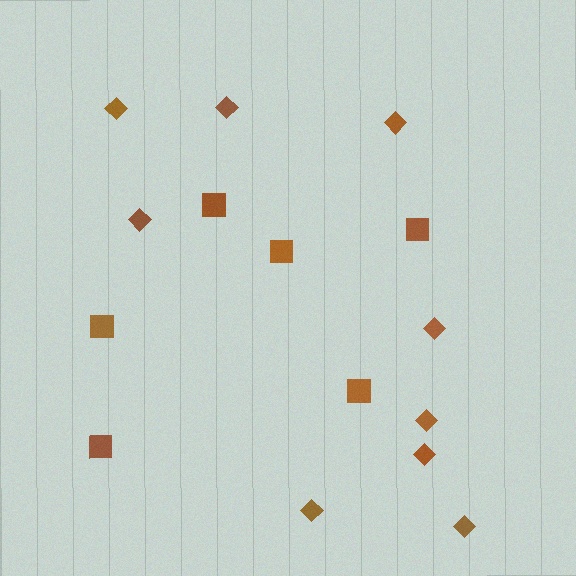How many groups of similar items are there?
There are 2 groups: one group of diamonds (9) and one group of squares (6).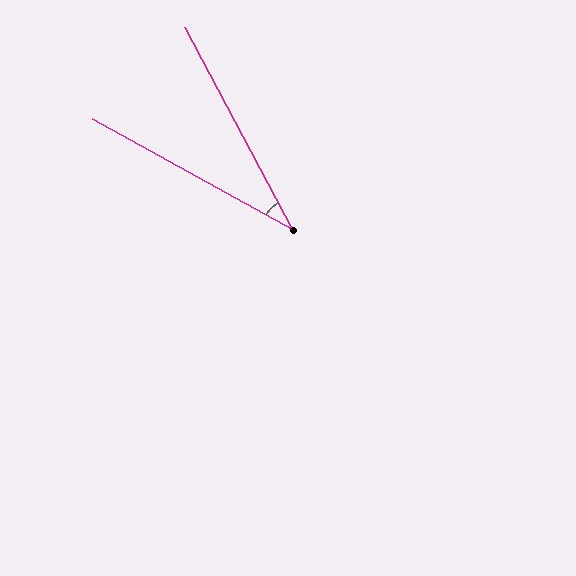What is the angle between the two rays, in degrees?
Approximately 33 degrees.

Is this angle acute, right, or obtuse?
It is acute.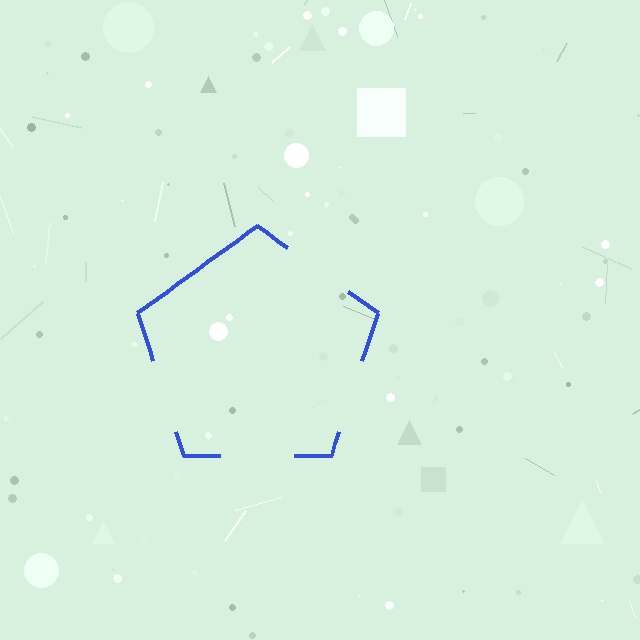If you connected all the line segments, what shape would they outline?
They would outline a pentagon.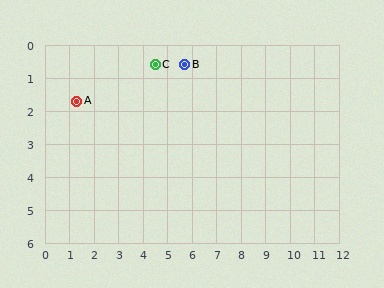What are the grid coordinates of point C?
Point C is at approximately (4.5, 0.6).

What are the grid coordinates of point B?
Point B is at approximately (5.7, 0.6).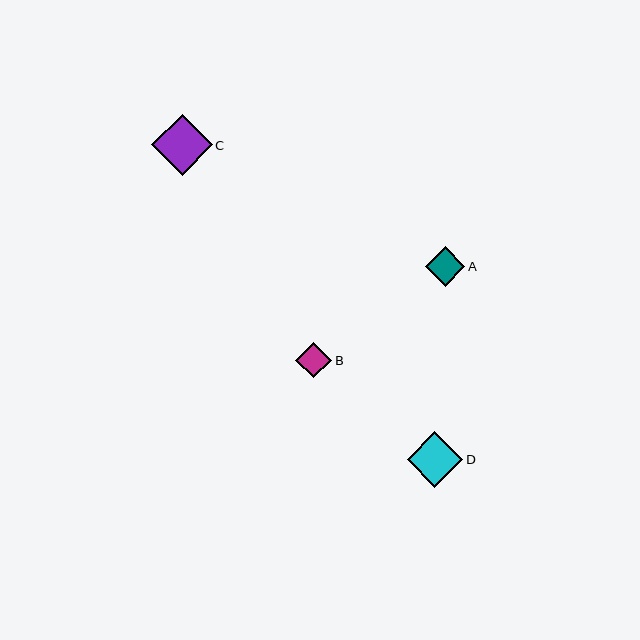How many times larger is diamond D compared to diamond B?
Diamond D is approximately 1.6 times the size of diamond B.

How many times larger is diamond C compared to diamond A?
Diamond C is approximately 1.5 times the size of diamond A.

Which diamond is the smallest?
Diamond B is the smallest with a size of approximately 36 pixels.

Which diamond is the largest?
Diamond C is the largest with a size of approximately 61 pixels.